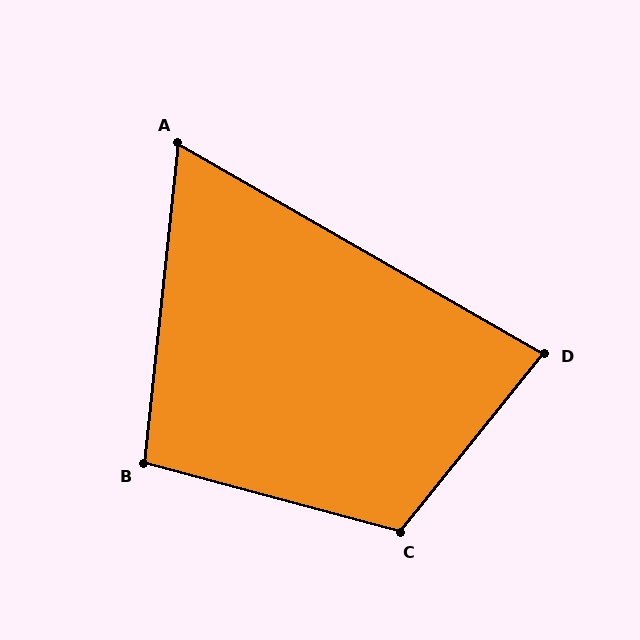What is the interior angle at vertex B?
Approximately 99 degrees (obtuse).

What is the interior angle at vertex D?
Approximately 81 degrees (acute).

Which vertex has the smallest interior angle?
A, at approximately 66 degrees.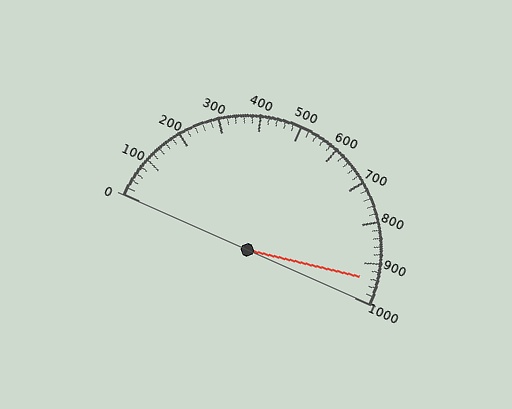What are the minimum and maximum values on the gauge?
The gauge ranges from 0 to 1000.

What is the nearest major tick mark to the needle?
The nearest major tick mark is 900.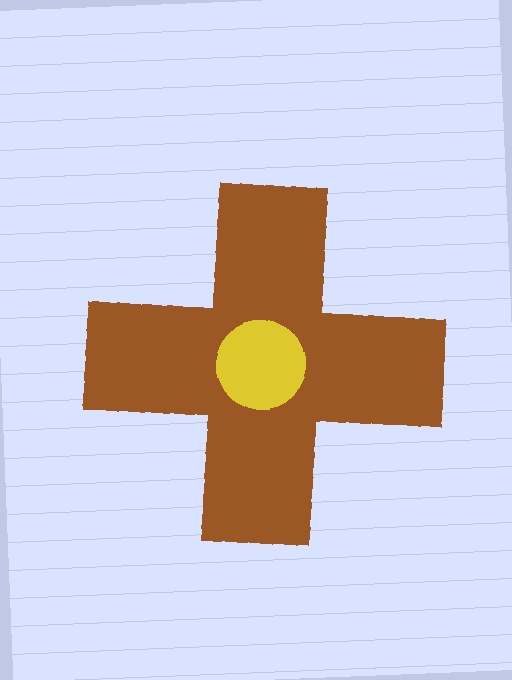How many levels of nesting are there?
2.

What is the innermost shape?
The yellow circle.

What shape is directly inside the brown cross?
The yellow circle.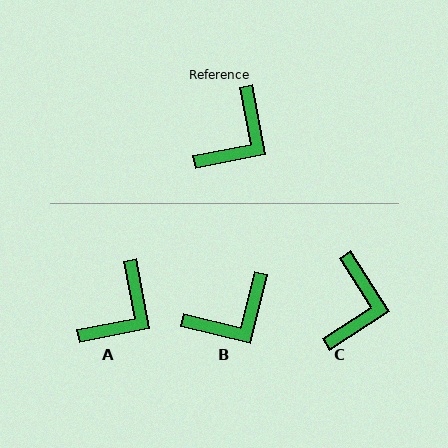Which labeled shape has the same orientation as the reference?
A.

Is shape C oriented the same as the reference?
No, it is off by about 22 degrees.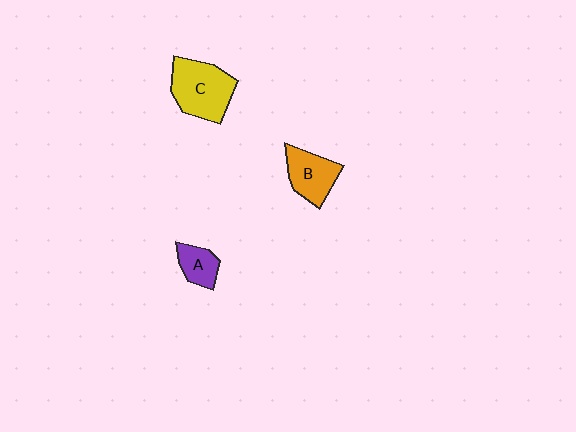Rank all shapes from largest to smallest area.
From largest to smallest: C (yellow), B (orange), A (purple).